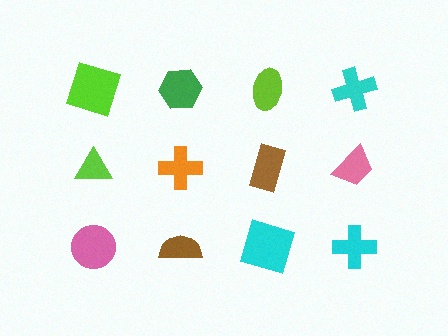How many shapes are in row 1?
4 shapes.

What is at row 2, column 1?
A lime triangle.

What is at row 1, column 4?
A cyan cross.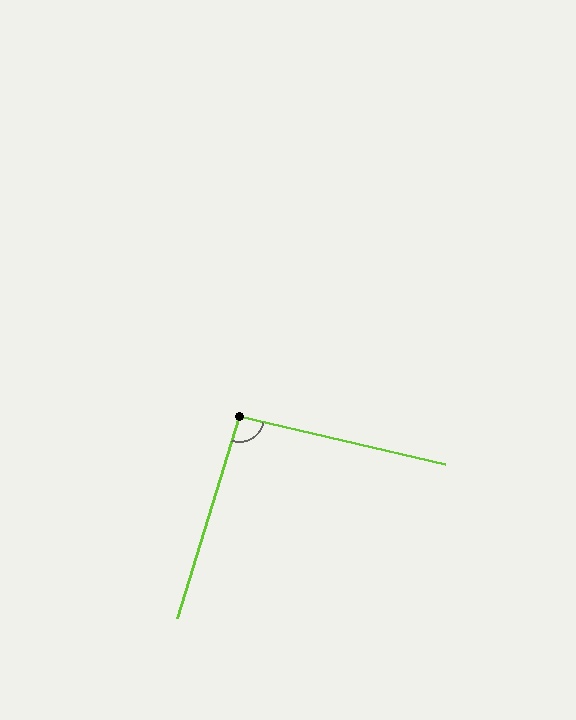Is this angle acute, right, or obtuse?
It is approximately a right angle.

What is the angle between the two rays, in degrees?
Approximately 94 degrees.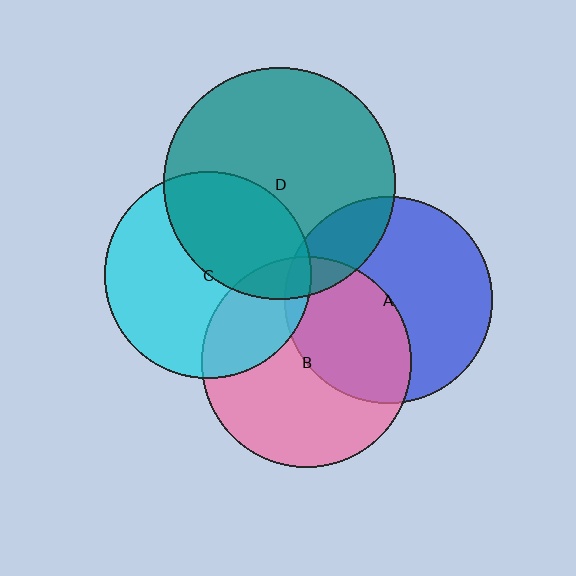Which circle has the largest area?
Circle D (teal).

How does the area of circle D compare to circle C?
Approximately 1.2 times.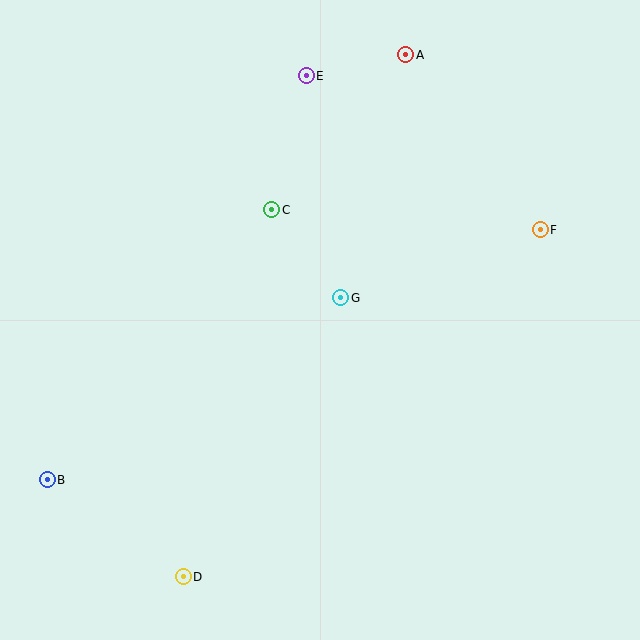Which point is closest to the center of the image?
Point G at (341, 298) is closest to the center.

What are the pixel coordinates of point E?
Point E is at (306, 76).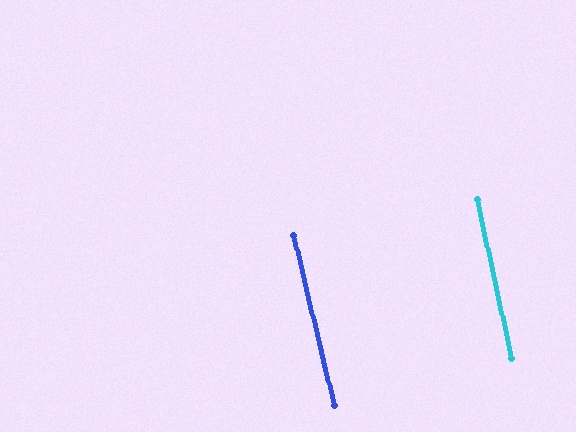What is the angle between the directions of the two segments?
Approximately 1 degree.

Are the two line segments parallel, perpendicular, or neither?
Parallel — their directions differ by only 1.2°.